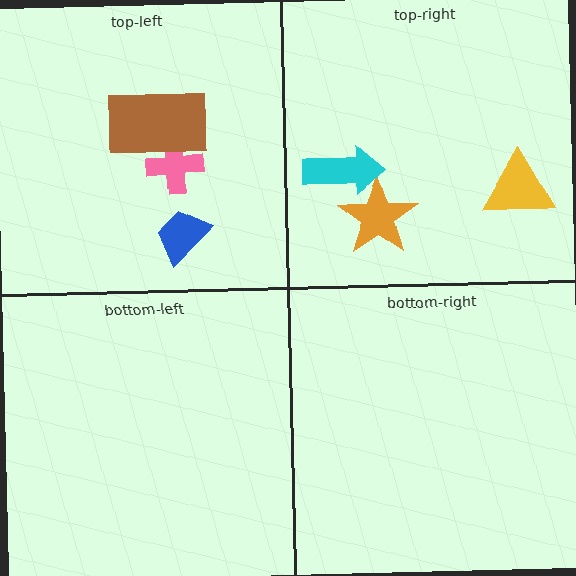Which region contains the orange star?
The top-right region.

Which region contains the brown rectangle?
The top-left region.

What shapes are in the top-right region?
The yellow triangle, the orange star, the cyan arrow.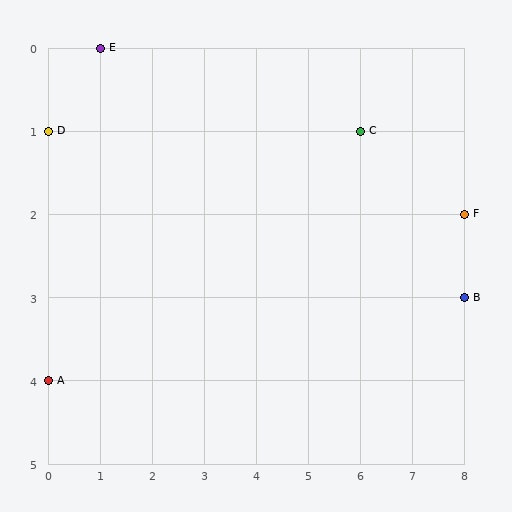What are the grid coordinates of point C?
Point C is at grid coordinates (6, 1).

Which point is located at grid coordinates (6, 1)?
Point C is at (6, 1).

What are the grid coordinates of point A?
Point A is at grid coordinates (0, 4).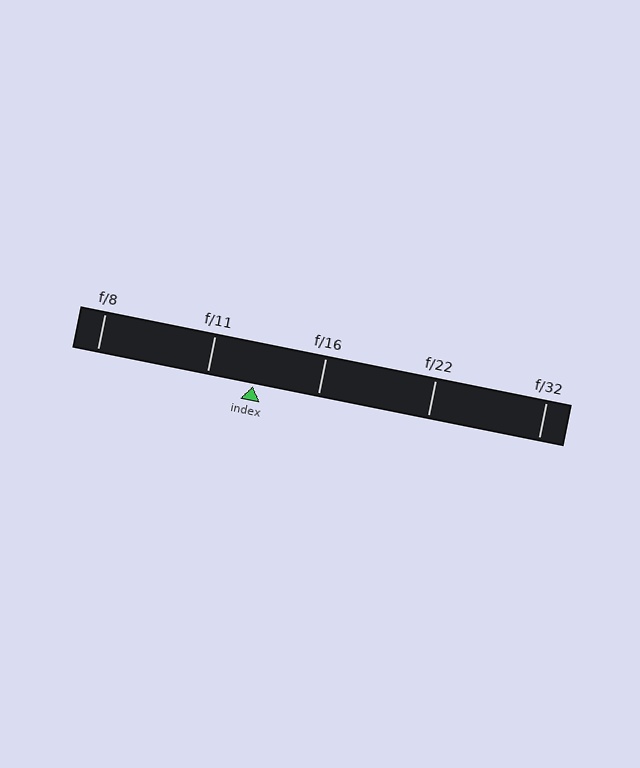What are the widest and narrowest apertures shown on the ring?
The widest aperture shown is f/8 and the narrowest is f/32.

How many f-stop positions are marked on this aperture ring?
There are 5 f-stop positions marked.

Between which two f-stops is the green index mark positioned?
The index mark is between f/11 and f/16.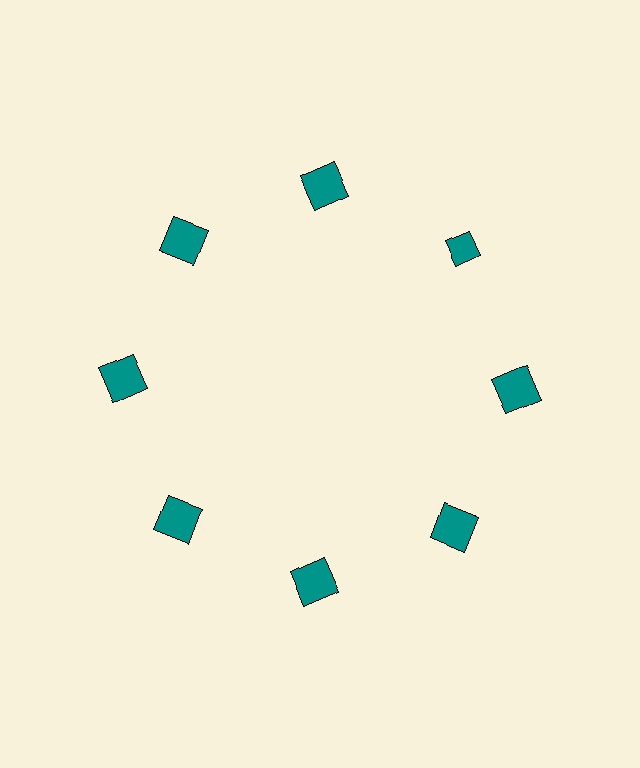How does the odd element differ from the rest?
It has a different shape: diamond instead of square.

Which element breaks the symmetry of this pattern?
The teal diamond at roughly the 2 o'clock position breaks the symmetry. All other shapes are teal squares.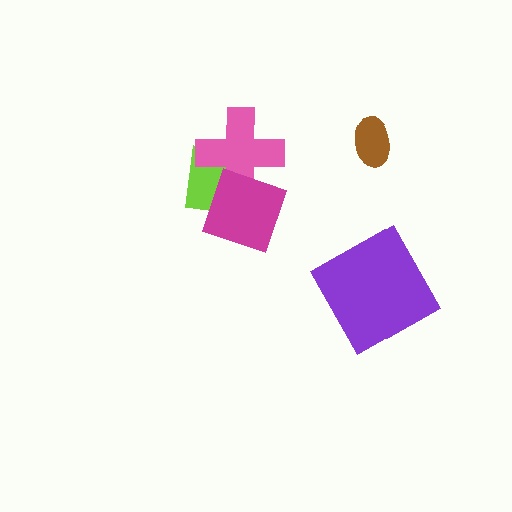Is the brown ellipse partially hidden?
No, no other shape covers it.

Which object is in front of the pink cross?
The magenta diamond is in front of the pink cross.